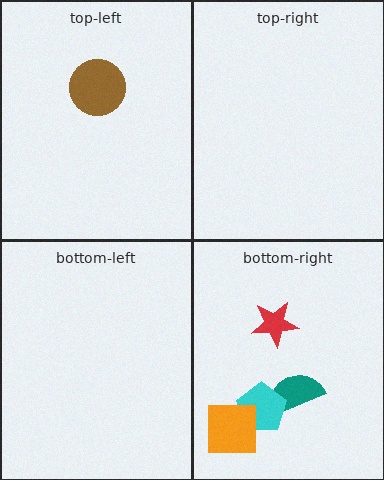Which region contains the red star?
The bottom-right region.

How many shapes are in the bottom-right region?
4.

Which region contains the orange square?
The bottom-right region.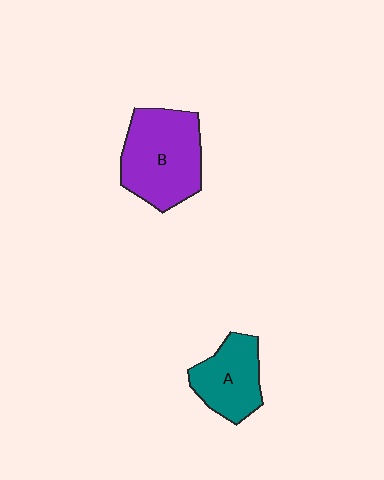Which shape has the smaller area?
Shape A (teal).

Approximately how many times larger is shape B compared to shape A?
Approximately 1.5 times.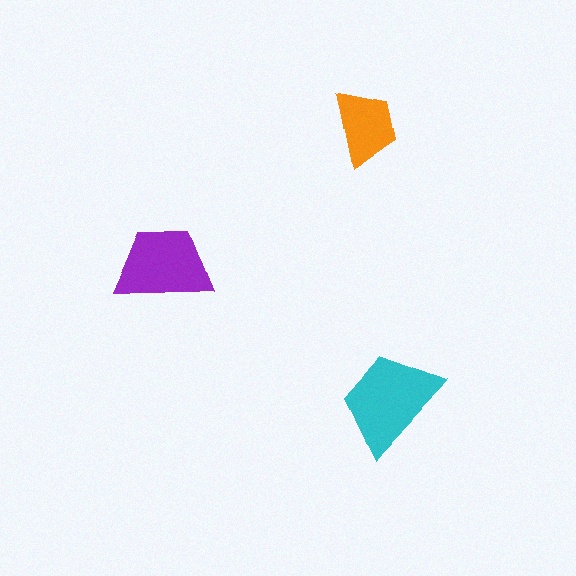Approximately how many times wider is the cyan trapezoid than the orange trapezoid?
About 1.5 times wider.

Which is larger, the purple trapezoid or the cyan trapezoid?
The cyan one.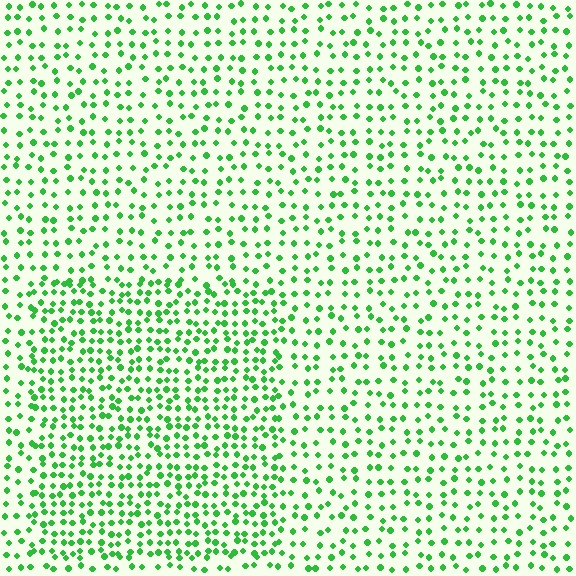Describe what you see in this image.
The image contains small green elements arranged at two different densities. A rectangle-shaped region is visible where the elements are more densely packed than the surrounding area.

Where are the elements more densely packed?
The elements are more densely packed inside the rectangle boundary.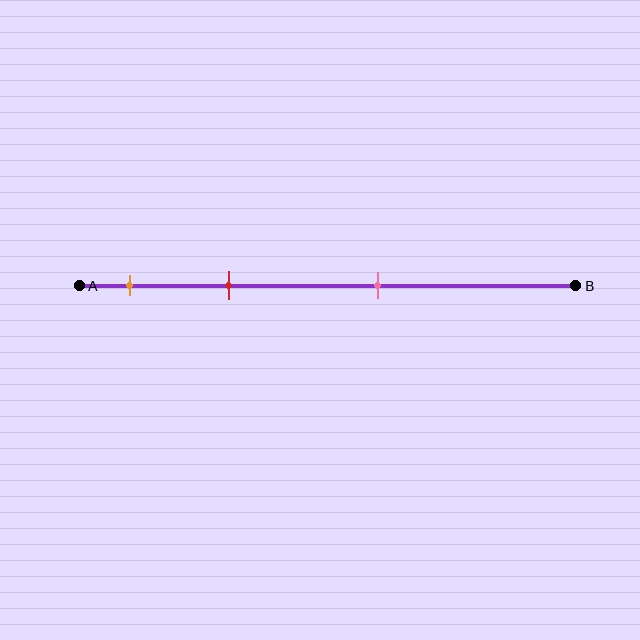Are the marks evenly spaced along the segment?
No, the marks are not evenly spaced.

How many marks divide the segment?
There are 3 marks dividing the segment.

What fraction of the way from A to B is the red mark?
The red mark is approximately 30% (0.3) of the way from A to B.